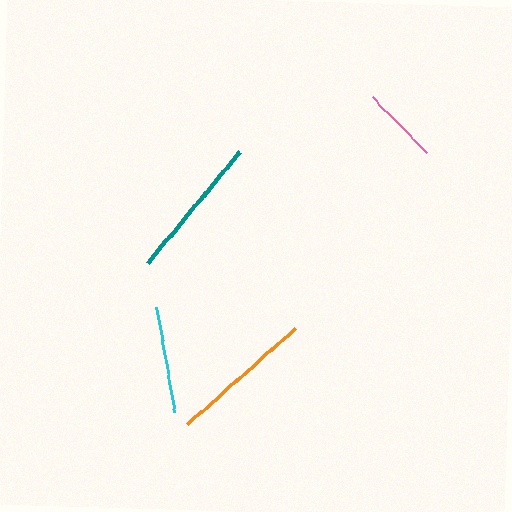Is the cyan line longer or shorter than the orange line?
The orange line is longer than the cyan line.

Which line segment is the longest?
The orange line is the longest at approximately 145 pixels.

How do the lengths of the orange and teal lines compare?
The orange and teal lines are approximately the same length.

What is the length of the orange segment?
The orange segment is approximately 145 pixels long.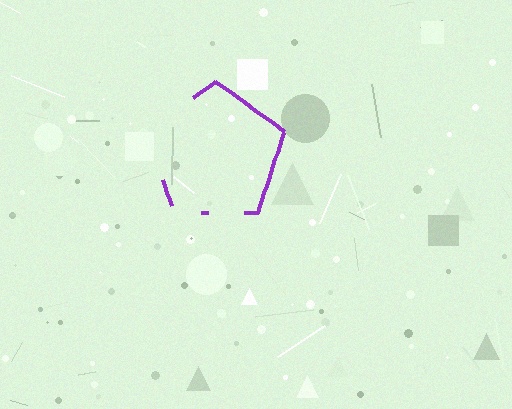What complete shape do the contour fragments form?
The contour fragments form a pentagon.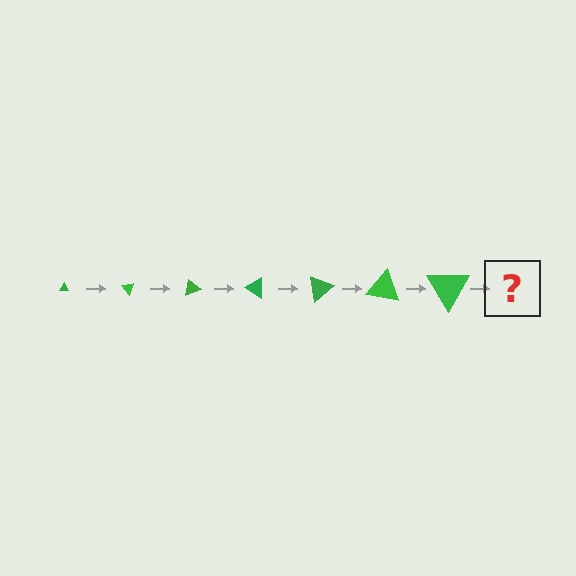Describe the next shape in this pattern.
It should be a triangle, larger than the previous one and rotated 350 degrees from the start.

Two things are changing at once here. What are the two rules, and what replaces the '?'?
The two rules are that the triangle grows larger each step and it rotates 50 degrees each step. The '?' should be a triangle, larger than the previous one and rotated 350 degrees from the start.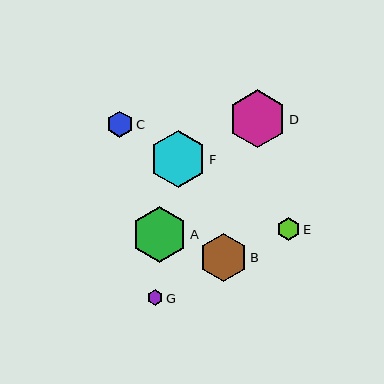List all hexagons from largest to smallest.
From largest to smallest: D, F, A, B, C, E, G.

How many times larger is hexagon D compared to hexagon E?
Hexagon D is approximately 2.6 times the size of hexagon E.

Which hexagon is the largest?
Hexagon D is the largest with a size of approximately 58 pixels.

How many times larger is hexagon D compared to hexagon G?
Hexagon D is approximately 3.6 times the size of hexagon G.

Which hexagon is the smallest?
Hexagon G is the smallest with a size of approximately 16 pixels.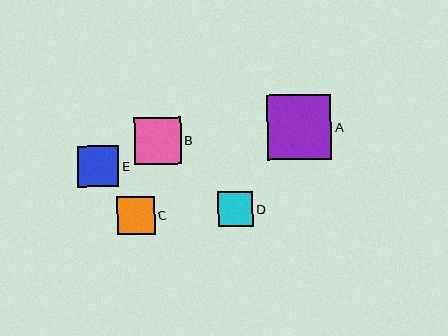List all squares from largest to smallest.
From largest to smallest: A, B, E, C, D.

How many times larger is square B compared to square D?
Square B is approximately 1.3 times the size of square D.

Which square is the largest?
Square A is the largest with a size of approximately 64 pixels.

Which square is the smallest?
Square D is the smallest with a size of approximately 35 pixels.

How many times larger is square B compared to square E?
Square B is approximately 1.1 times the size of square E.